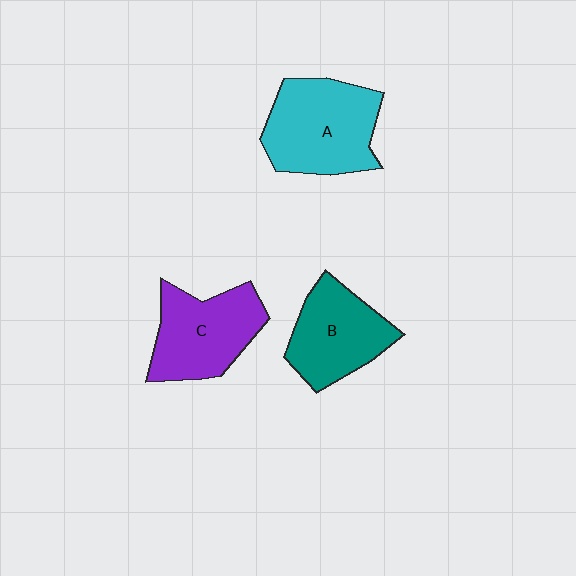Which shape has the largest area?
Shape A (cyan).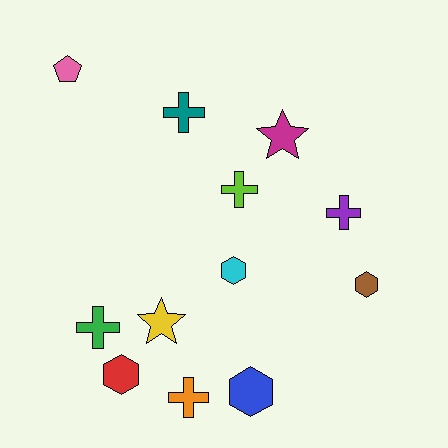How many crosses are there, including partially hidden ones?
There are 5 crosses.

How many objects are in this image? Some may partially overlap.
There are 12 objects.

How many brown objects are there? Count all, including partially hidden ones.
There is 1 brown object.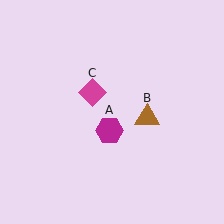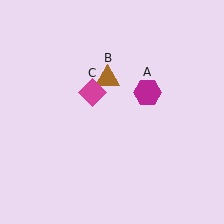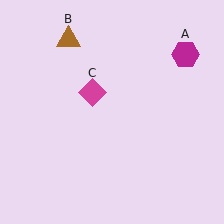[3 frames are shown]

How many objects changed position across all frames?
2 objects changed position: magenta hexagon (object A), brown triangle (object B).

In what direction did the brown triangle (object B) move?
The brown triangle (object B) moved up and to the left.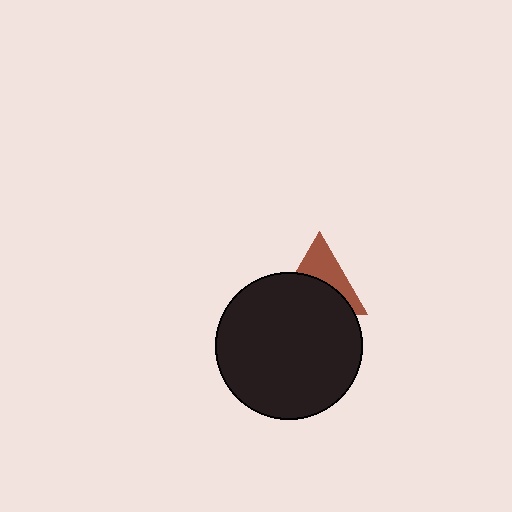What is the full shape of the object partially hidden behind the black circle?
The partially hidden object is a brown triangle.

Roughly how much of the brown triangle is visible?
A small part of it is visible (roughly 43%).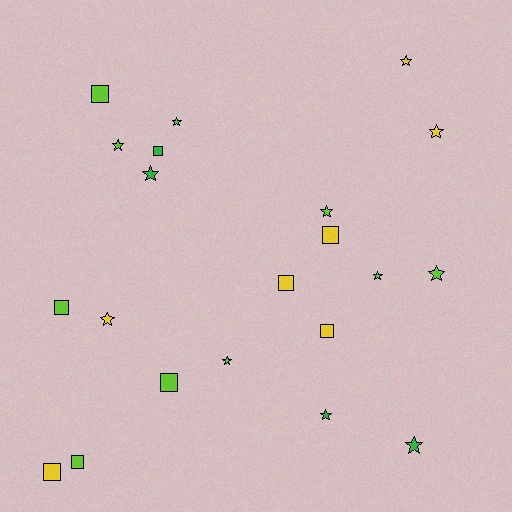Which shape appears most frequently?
Star, with 12 objects.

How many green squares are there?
There is 1 green square.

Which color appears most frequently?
Lime, with 10 objects.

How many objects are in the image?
There are 21 objects.